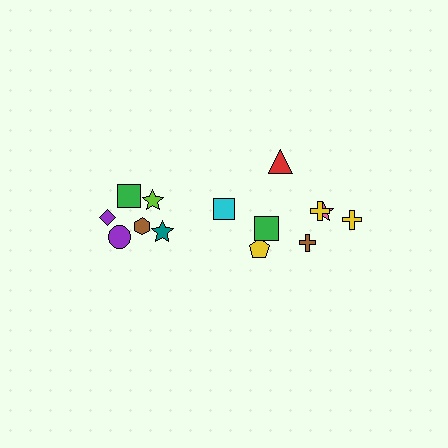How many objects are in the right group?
There are 8 objects.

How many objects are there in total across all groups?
There are 14 objects.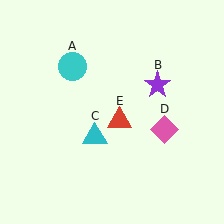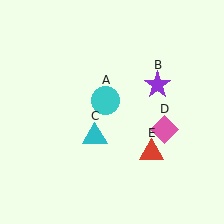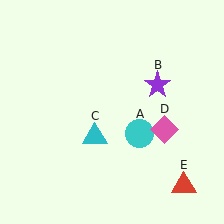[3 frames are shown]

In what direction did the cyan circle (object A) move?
The cyan circle (object A) moved down and to the right.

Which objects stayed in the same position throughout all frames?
Purple star (object B) and cyan triangle (object C) and pink diamond (object D) remained stationary.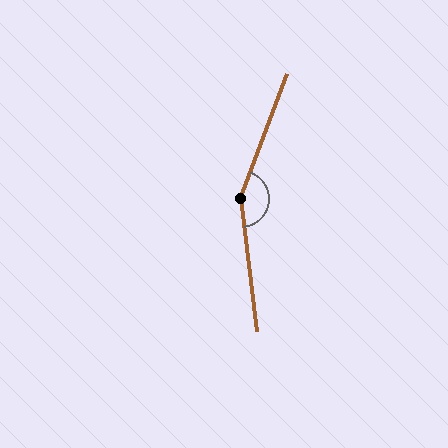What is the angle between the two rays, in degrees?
Approximately 153 degrees.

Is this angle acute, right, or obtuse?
It is obtuse.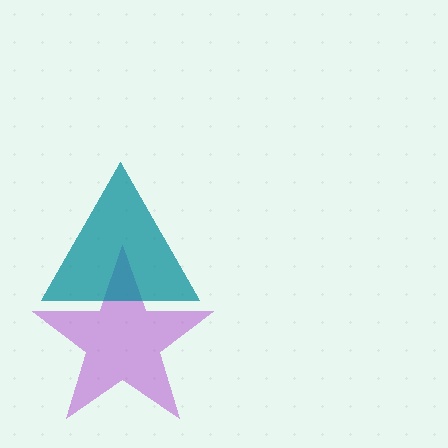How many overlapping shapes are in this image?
There are 2 overlapping shapes in the image.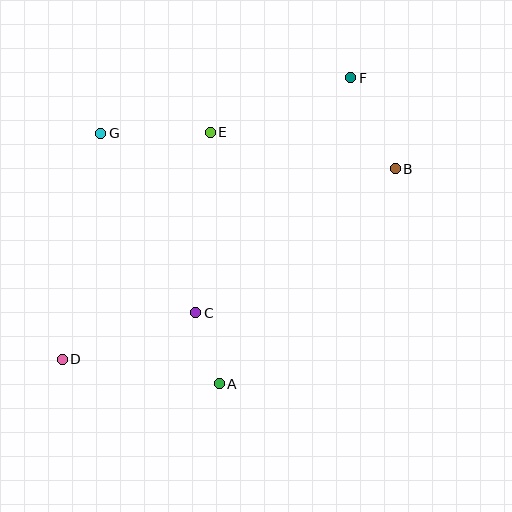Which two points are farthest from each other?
Points D and F are farthest from each other.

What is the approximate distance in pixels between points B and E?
The distance between B and E is approximately 188 pixels.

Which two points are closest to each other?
Points A and C are closest to each other.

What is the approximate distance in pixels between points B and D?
The distance between B and D is approximately 384 pixels.